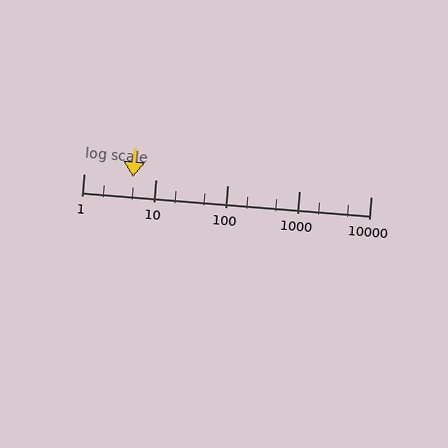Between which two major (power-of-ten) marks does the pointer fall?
The pointer is between 1 and 10.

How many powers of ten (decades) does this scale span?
The scale spans 4 decades, from 1 to 10000.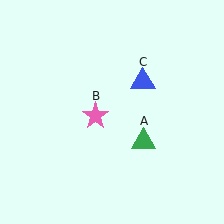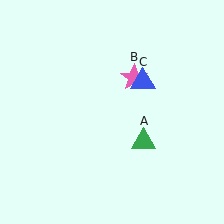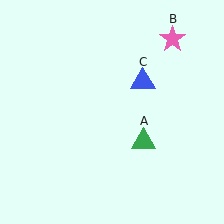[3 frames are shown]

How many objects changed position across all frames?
1 object changed position: pink star (object B).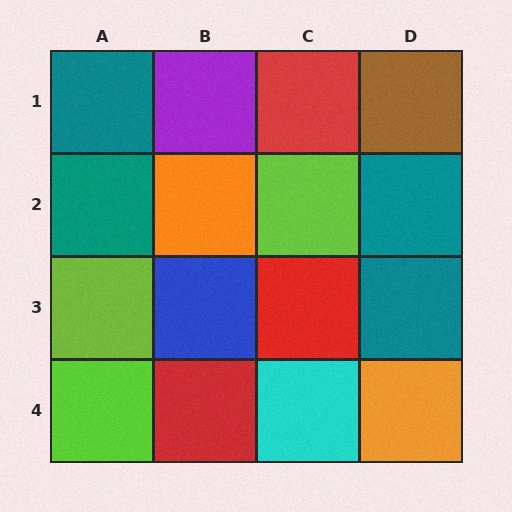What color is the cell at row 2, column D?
Teal.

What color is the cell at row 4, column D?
Orange.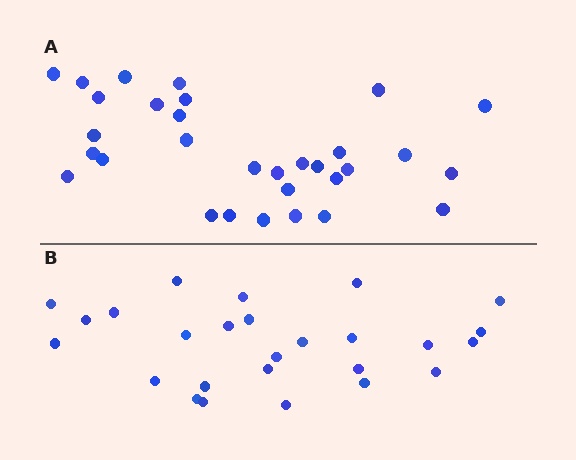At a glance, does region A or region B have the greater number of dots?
Region A (the top region) has more dots.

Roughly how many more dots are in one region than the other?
Region A has about 5 more dots than region B.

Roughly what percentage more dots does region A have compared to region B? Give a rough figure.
About 20% more.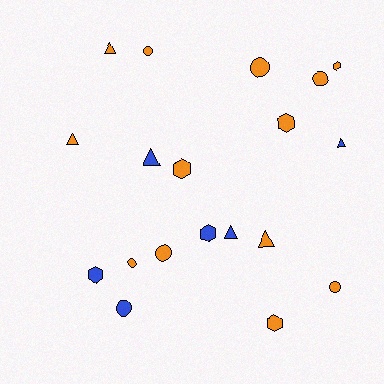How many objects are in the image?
There are 19 objects.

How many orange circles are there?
There are 6 orange circles.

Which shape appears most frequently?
Circle, with 7 objects.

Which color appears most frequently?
Orange, with 13 objects.